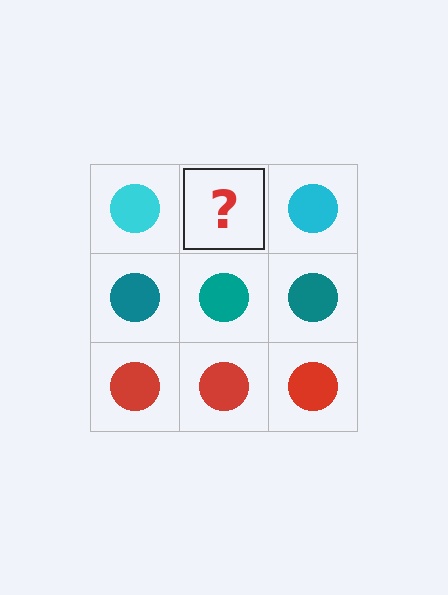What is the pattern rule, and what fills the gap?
The rule is that each row has a consistent color. The gap should be filled with a cyan circle.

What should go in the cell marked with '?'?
The missing cell should contain a cyan circle.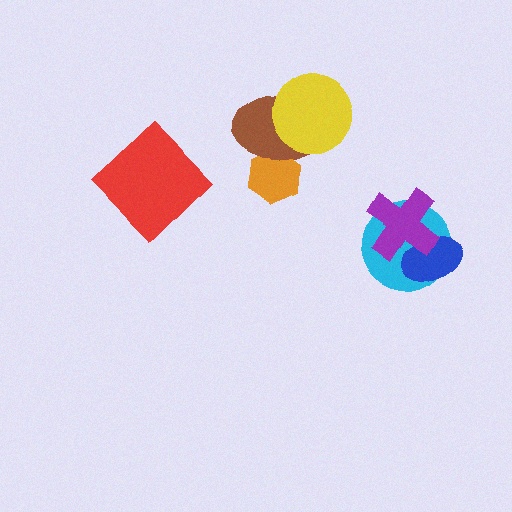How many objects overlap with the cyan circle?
2 objects overlap with the cyan circle.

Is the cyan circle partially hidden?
Yes, it is partially covered by another shape.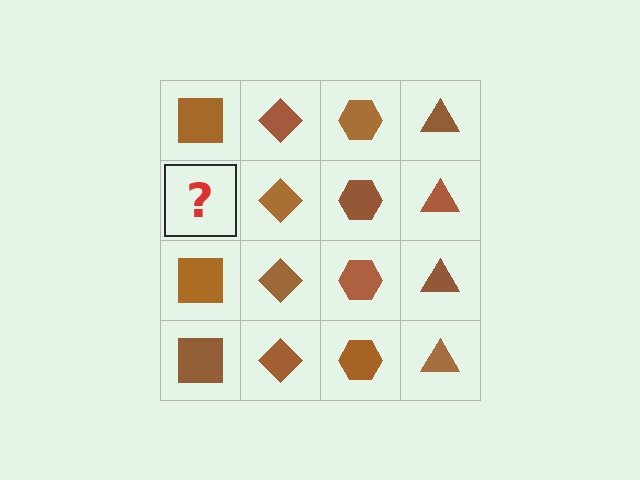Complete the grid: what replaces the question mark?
The question mark should be replaced with a brown square.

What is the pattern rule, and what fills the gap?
The rule is that each column has a consistent shape. The gap should be filled with a brown square.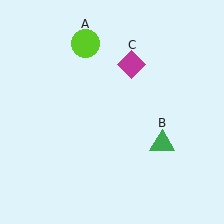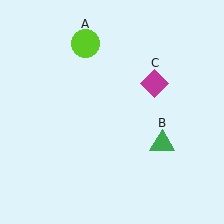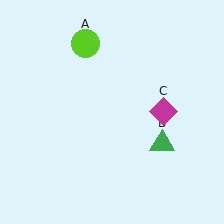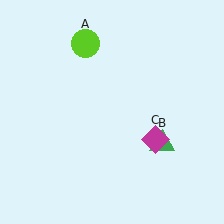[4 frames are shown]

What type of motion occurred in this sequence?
The magenta diamond (object C) rotated clockwise around the center of the scene.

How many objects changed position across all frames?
1 object changed position: magenta diamond (object C).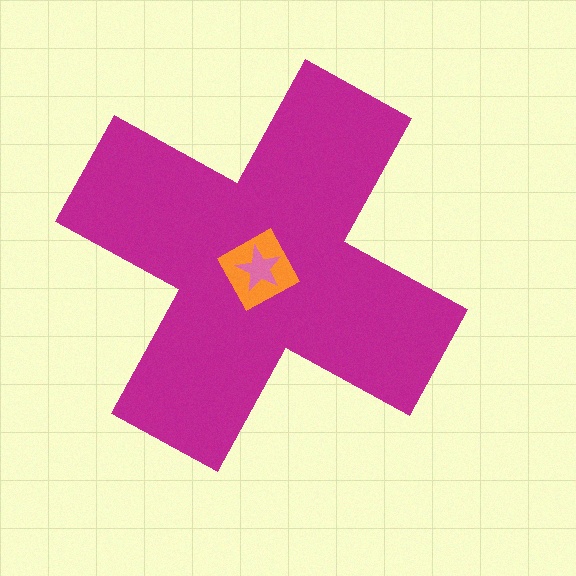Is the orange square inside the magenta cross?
Yes.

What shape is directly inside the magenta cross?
The orange square.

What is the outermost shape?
The magenta cross.